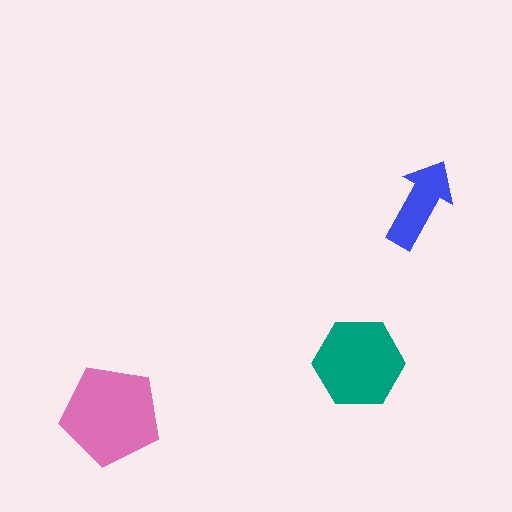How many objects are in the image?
There are 3 objects in the image.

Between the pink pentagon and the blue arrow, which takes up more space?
The pink pentagon.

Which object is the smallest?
The blue arrow.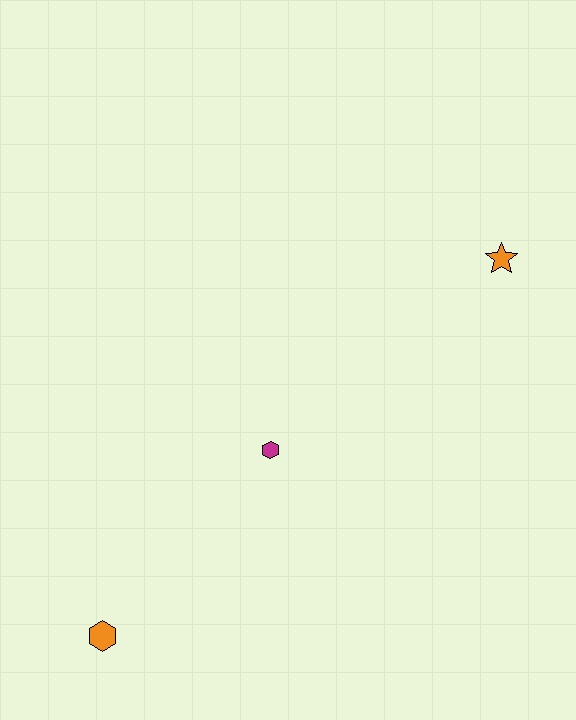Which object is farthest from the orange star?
The orange hexagon is farthest from the orange star.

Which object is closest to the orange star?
The magenta hexagon is closest to the orange star.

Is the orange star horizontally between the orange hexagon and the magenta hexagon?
No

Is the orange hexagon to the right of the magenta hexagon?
No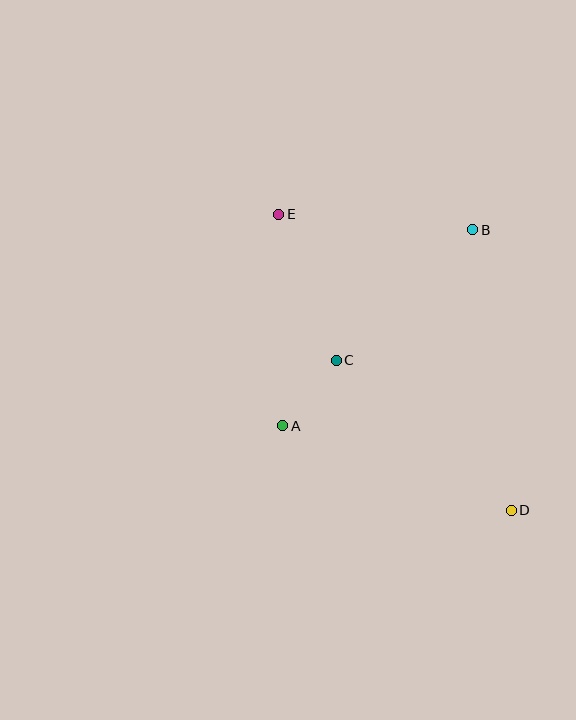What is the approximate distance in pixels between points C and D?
The distance between C and D is approximately 230 pixels.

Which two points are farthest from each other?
Points D and E are farthest from each other.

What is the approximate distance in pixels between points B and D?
The distance between B and D is approximately 283 pixels.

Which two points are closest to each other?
Points A and C are closest to each other.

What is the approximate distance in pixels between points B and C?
The distance between B and C is approximately 189 pixels.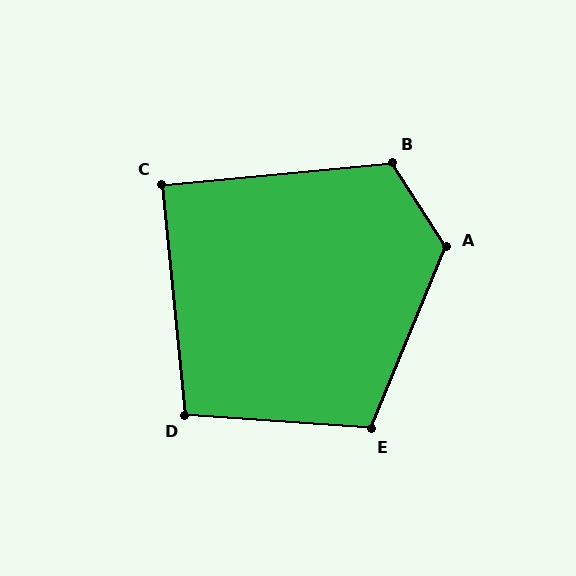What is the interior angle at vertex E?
Approximately 108 degrees (obtuse).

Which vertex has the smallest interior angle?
C, at approximately 90 degrees.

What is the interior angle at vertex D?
Approximately 100 degrees (obtuse).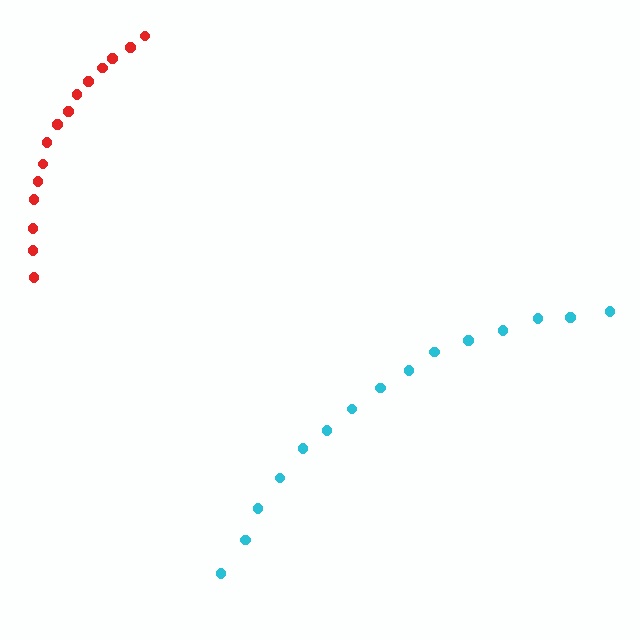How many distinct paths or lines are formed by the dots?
There are 2 distinct paths.